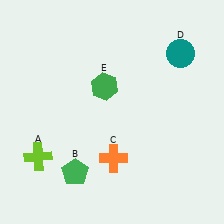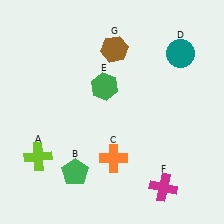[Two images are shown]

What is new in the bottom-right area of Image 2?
A magenta cross (F) was added in the bottom-right area of Image 2.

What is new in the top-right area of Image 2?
A brown hexagon (G) was added in the top-right area of Image 2.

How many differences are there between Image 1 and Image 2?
There are 2 differences between the two images.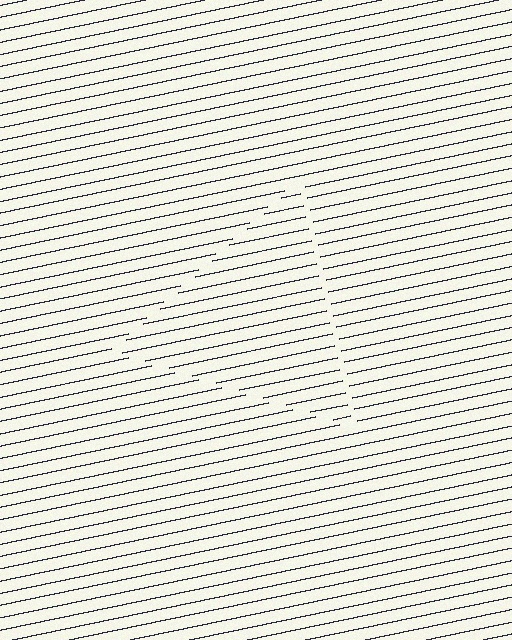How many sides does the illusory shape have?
3 sides — the line-ends trace a triangle.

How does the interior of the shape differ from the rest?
The interior of the shape contains the same grating, shifted by half a period — the contour is defined by the phase discontinuity where line-ends from the inner and outer gratings abut.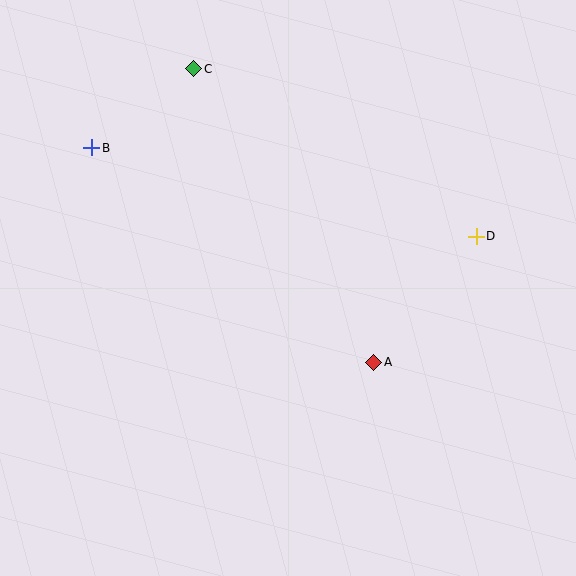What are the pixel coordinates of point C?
Point C is at (194, 69).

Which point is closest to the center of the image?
Point A at (374, 362) is closest to the center.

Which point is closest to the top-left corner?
Point B is closest to the top-left corner.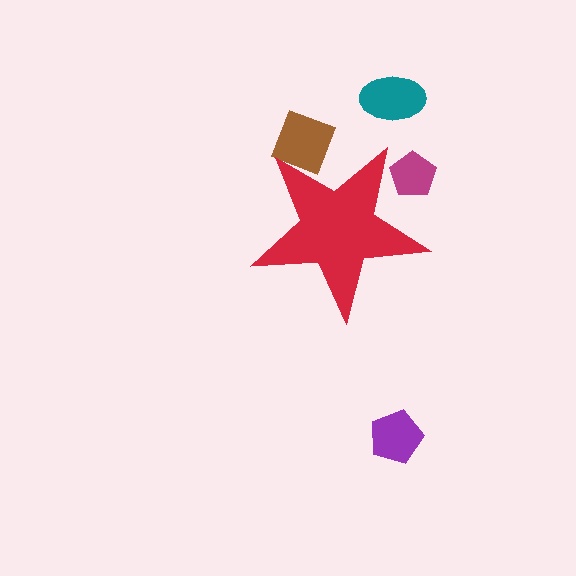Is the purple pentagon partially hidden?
No, the purple pentagon is fully visible.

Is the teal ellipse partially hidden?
No, the teal ellipse is fully visible.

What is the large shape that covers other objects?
A red star.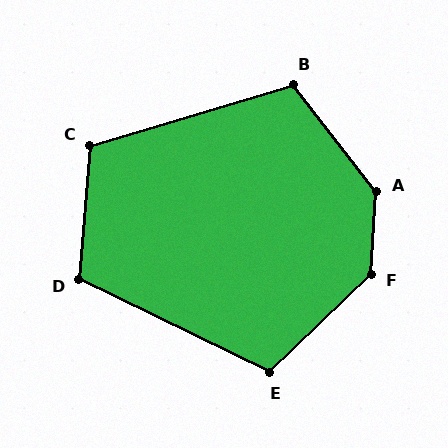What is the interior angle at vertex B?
Approximately 111 degrees (obtuse).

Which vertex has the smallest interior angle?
E, at approximately 110 degrees.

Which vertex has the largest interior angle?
A, at approximately 139 degrees.